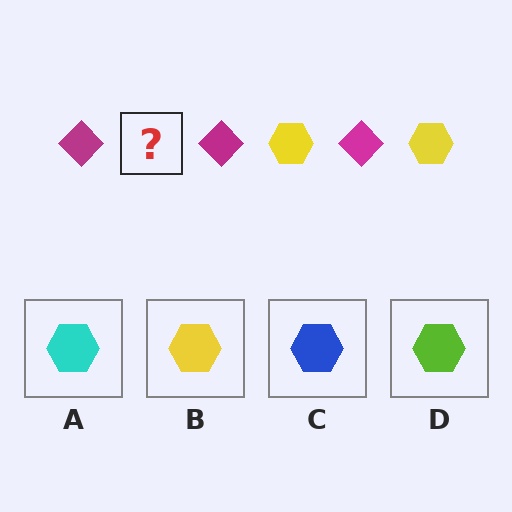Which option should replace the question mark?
Option B.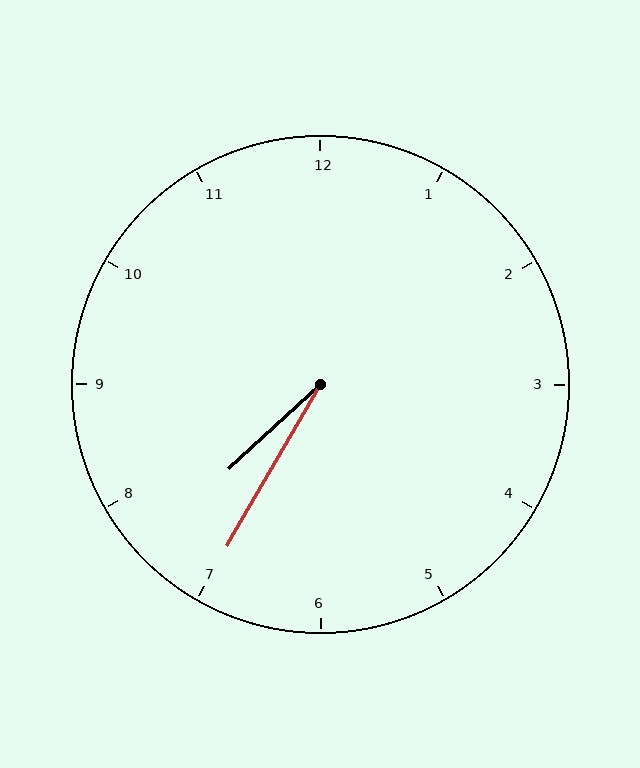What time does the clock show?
7:35.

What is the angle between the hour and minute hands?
Approximately 18 degrees.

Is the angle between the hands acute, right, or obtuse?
It is acute.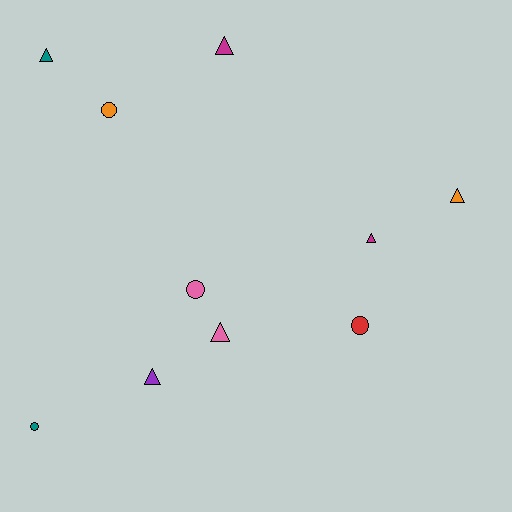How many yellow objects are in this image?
There are no yellow objects.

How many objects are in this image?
There are 10 objects.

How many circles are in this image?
There are 4 circles.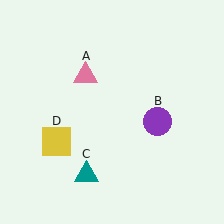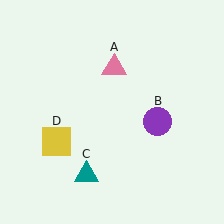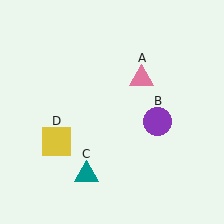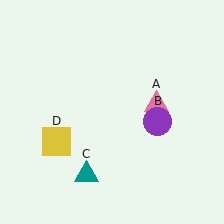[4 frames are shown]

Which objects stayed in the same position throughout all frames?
Purple circle (object B) and teal triangle (object C) and yellow square (object D) remained stationary.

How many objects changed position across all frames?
1 object changed position: pink triangle (object A).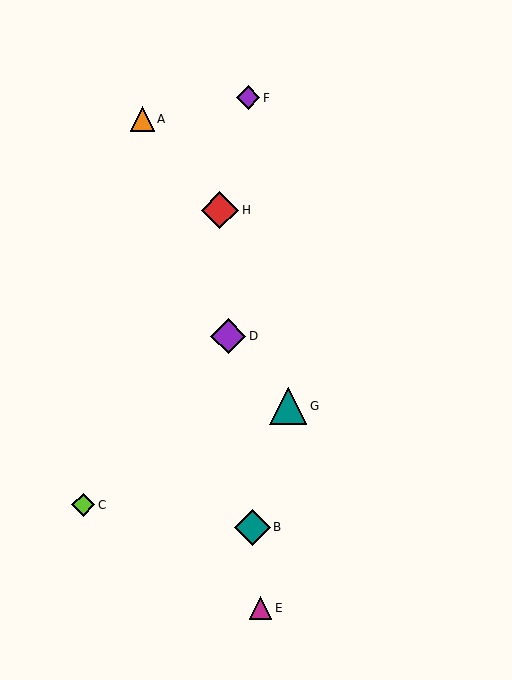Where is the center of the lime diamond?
The center of the lime diamond is at (83, 505).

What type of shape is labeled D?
Shape D is a purple diamond.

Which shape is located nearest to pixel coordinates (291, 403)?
The teal triangle (labeled G) at (288, 406) is nearest to that location.